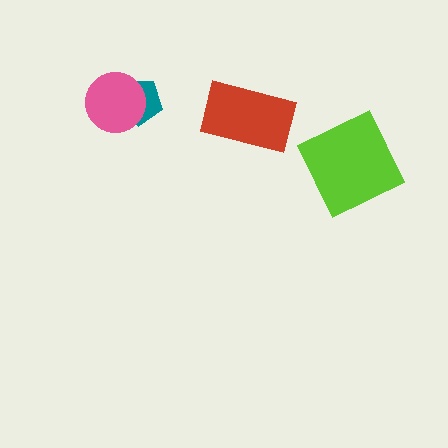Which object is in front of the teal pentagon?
The pink circle is in front of the teal pentagon.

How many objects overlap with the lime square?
0 objects overlap with the lime square.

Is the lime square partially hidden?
No, no other shape covers it.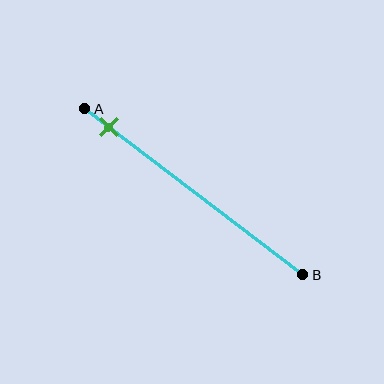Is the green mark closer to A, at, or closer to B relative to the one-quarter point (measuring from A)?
The green mark is closer to point A than the one-quarter point of segment AB.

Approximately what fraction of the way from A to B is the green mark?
The green mark is approximately 10% of the way from A to B.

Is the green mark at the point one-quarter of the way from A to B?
No, the mark is at about 10% from A, not at the 25% one-quarter point.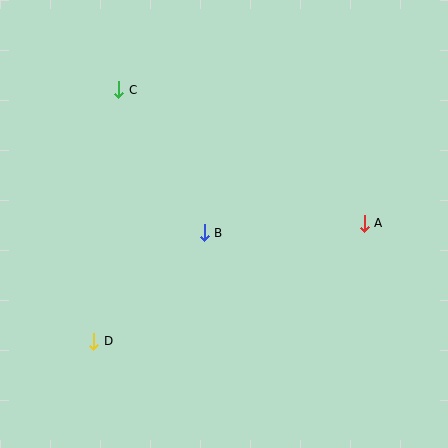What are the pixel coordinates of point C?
Point C is at (119, 90).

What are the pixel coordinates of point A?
Point A is at (364, 223).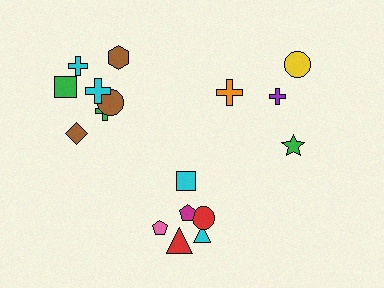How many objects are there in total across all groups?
There are 17 objects.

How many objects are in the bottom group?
There are 6 objects.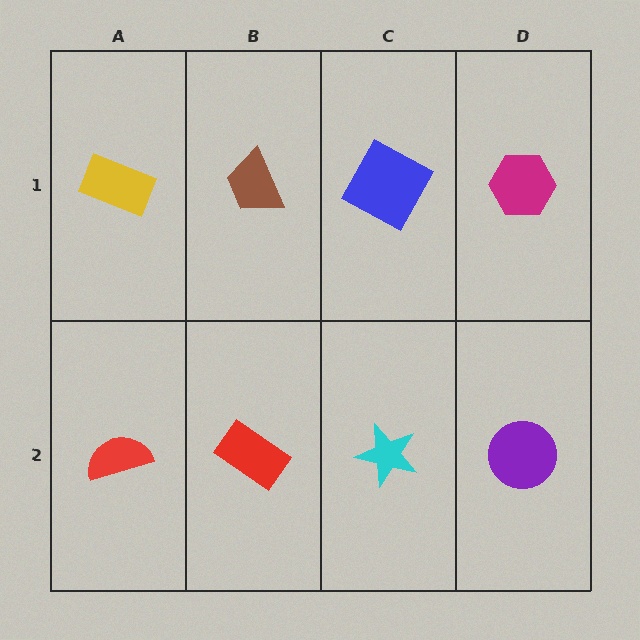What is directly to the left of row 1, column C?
A brown trapezoid.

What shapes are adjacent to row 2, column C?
A blue square (row 1, column C), a red rectangle (row 2, column B), a purple circle (row 2, column D).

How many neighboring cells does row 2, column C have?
3.